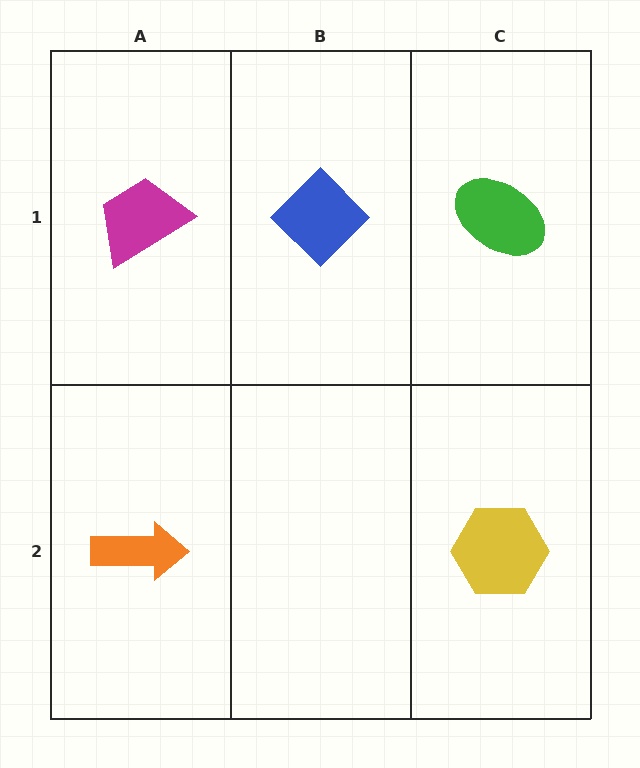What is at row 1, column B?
A blue diamond.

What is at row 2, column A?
An orange arrow.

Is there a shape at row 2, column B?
No, that cell is empty.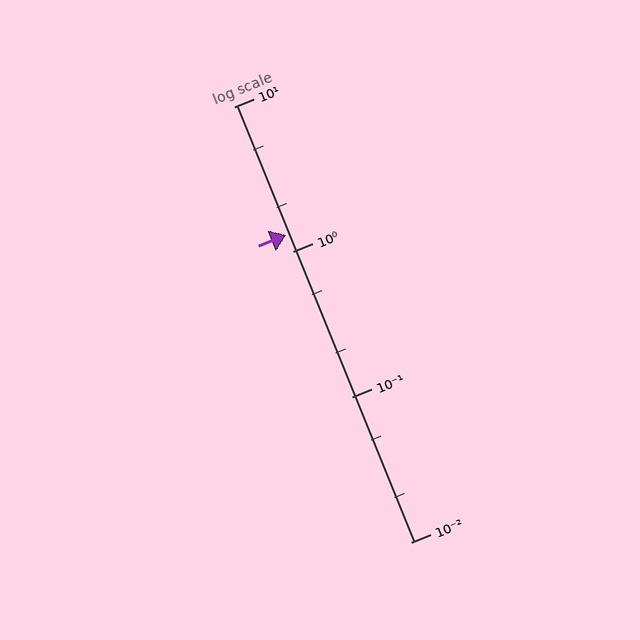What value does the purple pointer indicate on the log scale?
The pointer indicates approximately 1.3.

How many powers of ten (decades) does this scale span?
The scale spans 3 decades, from 0.01 to 10.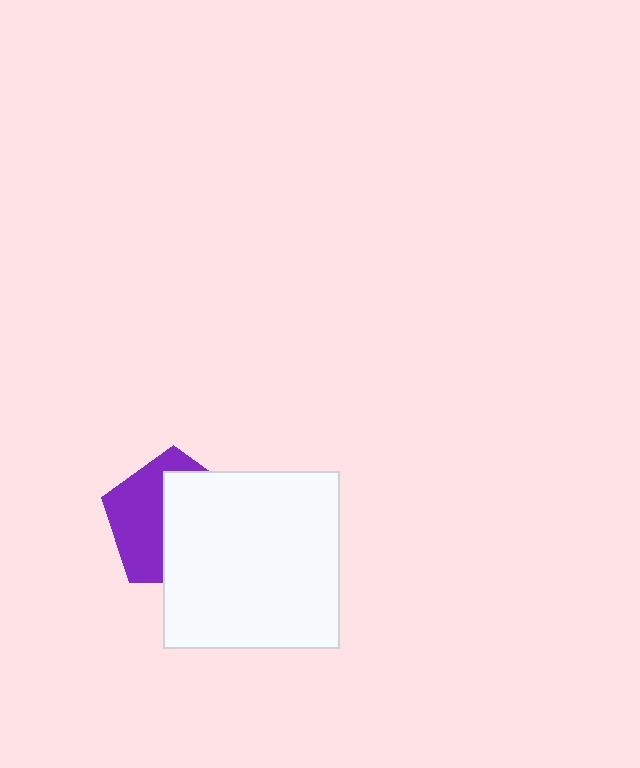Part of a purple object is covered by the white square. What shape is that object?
It is a pentagon.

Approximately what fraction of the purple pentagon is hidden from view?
Roughly 55% of the purple pentagon is hidden behind the white square.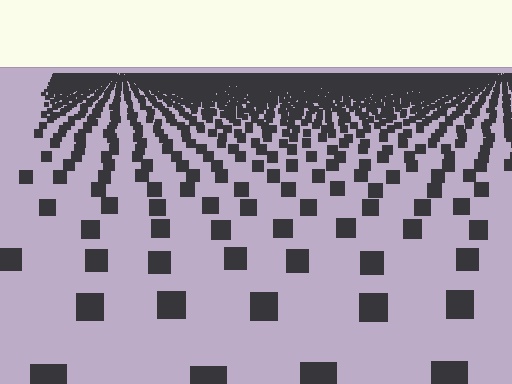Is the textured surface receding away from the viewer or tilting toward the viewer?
The surface is receding away from the viewer. Texture elements get smaller and denser toward the top.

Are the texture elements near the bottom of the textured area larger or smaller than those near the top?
Larger. Near the bottom, elements are closer to the viewer and appear at a bigger on-screen size.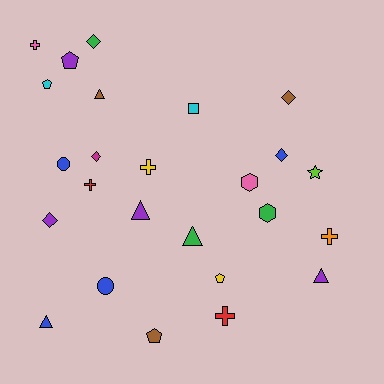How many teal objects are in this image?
There are no teal objects.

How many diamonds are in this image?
There are 5 diamonds.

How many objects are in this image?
There are 25 objects.